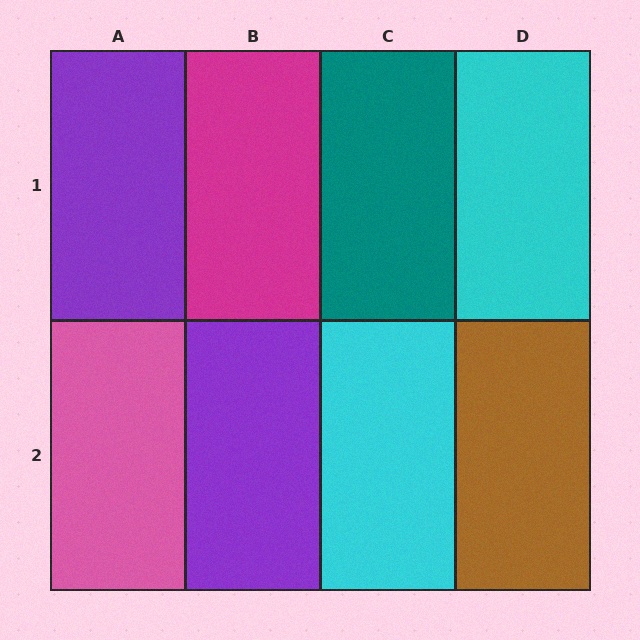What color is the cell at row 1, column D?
Cyan.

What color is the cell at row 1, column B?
Magenta.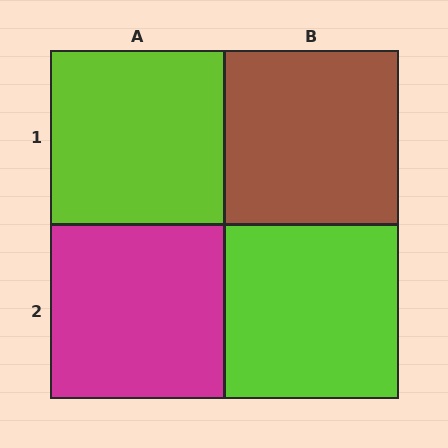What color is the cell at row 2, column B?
Lime.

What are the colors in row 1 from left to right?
Lime, brown.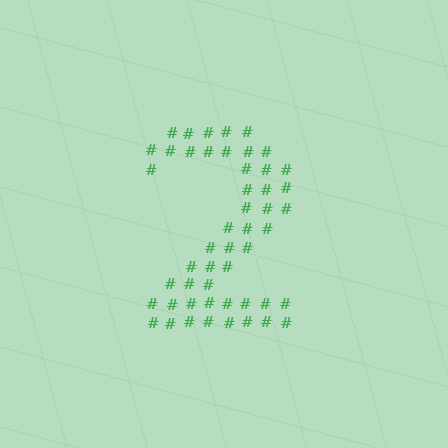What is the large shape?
The large shape is the digit 2.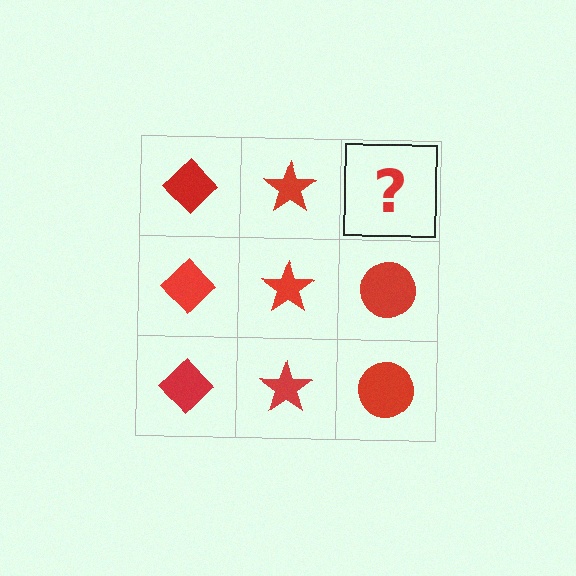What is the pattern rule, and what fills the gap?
The rule is that each column has a consistent shape. The gap should be filled with a red circle.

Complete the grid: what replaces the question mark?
The question mark should be replaced with a red circle.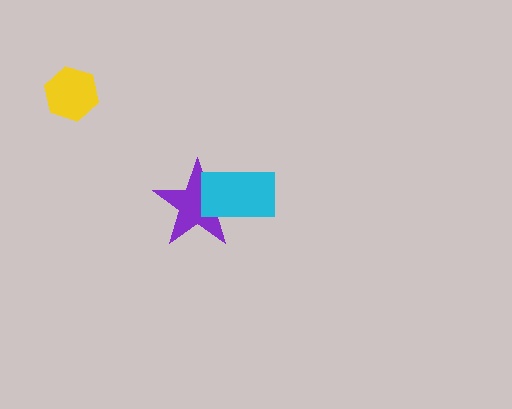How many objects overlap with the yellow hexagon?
0 objects overlap with the yellow hexagon.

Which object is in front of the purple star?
The cyan rectangle is in front of the purple star.